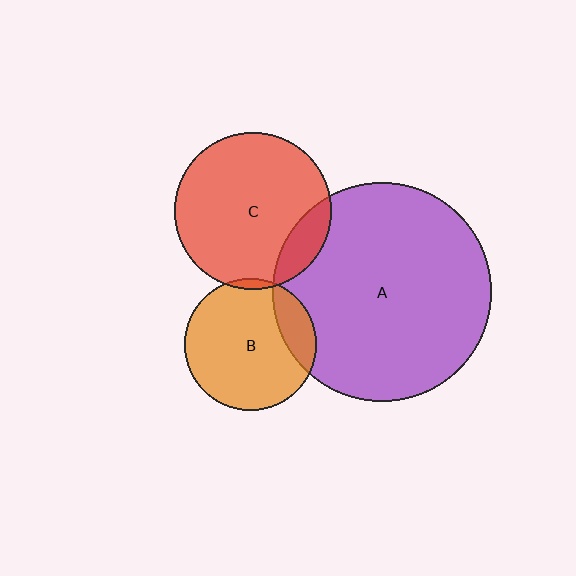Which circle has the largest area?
Circle A (purple).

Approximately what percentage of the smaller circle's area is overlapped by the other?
Approximately 15%.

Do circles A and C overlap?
Yes.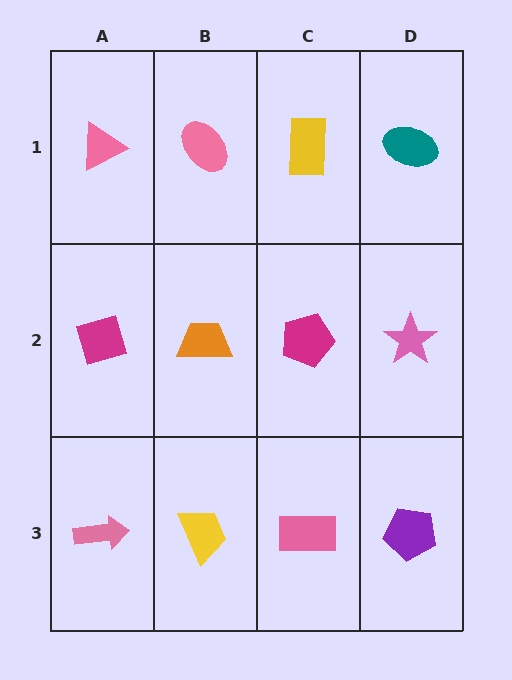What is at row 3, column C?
A pink rectangle.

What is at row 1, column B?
A pink ellipse.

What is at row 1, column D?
A teal ellipse.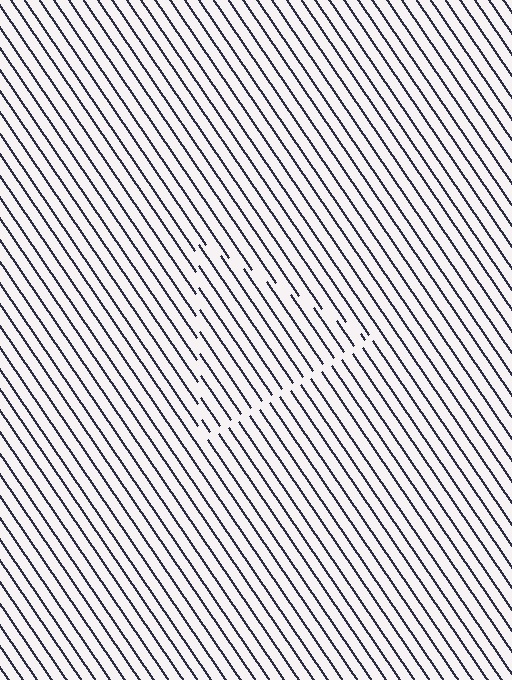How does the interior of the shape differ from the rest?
The interior of the shape contains the same grating, shifted by half a period — the contour is defined by the phase discontinuity where line-ends from the inner and outer gratings abut.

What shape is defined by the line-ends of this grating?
An illusory triangle. The interior of the shape contains the same grating, shifted by half a period — the contour is defined by the phase discontinuity where line-ends from the inner and outer gratings abut.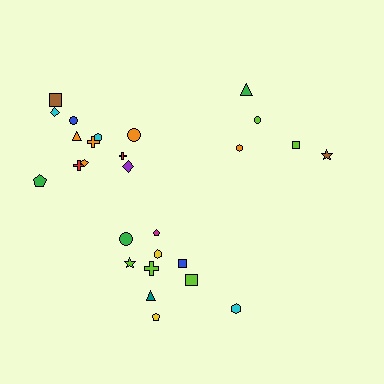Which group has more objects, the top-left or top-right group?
The top-left group.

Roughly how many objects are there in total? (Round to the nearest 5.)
Roughly 25 objects in total.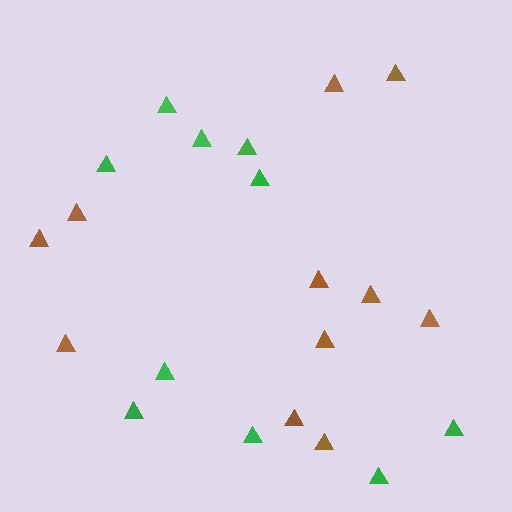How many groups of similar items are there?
There are 2 groups: one group of green triangles (10) and one group of brown triangles (11).